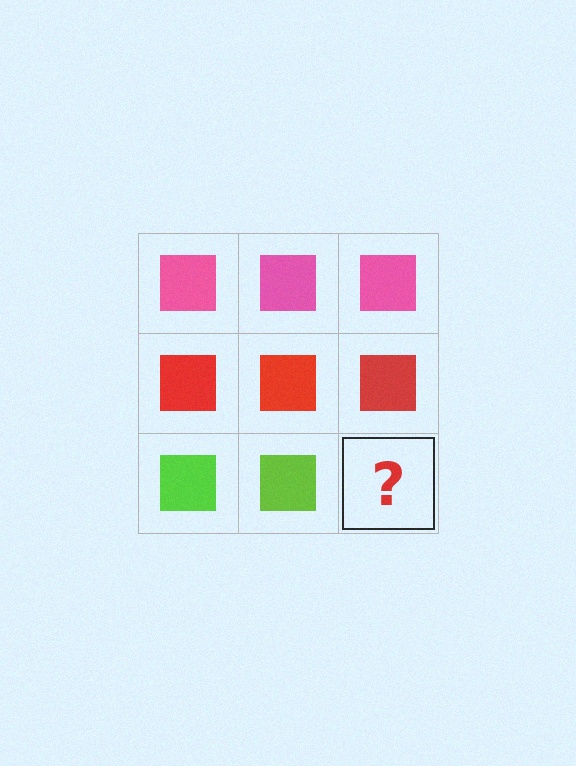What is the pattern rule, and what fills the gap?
The rule is that each row has a consistent color. The gap should be filled with a lime square.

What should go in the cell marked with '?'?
The missing cell should contain a lime square.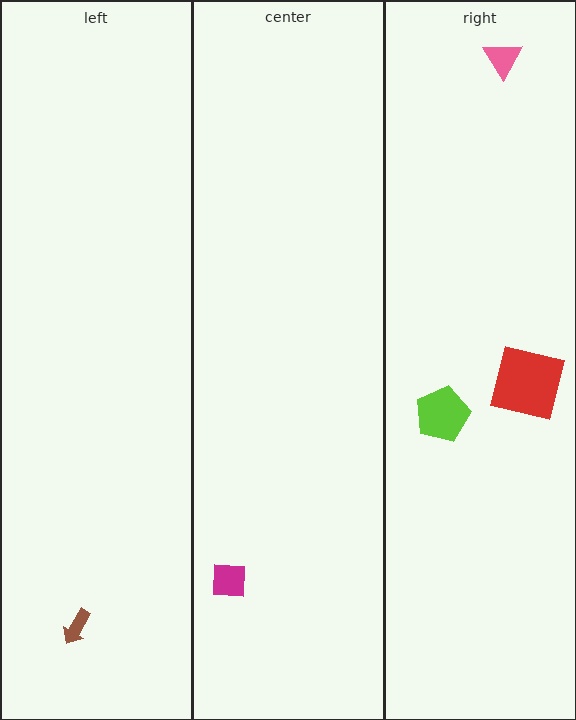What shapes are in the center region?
The magenta square.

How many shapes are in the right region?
3.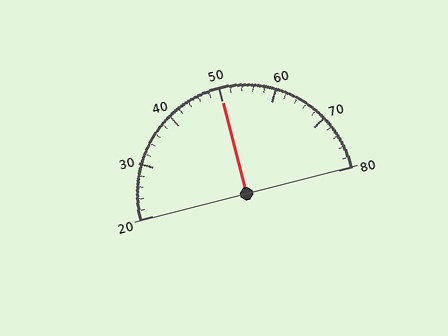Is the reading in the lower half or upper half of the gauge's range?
The reading is in the upper half of the range (20 to 80).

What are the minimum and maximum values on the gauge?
The gauge ranges from 20 to 80.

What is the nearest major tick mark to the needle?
The nearest major tick mark is 50.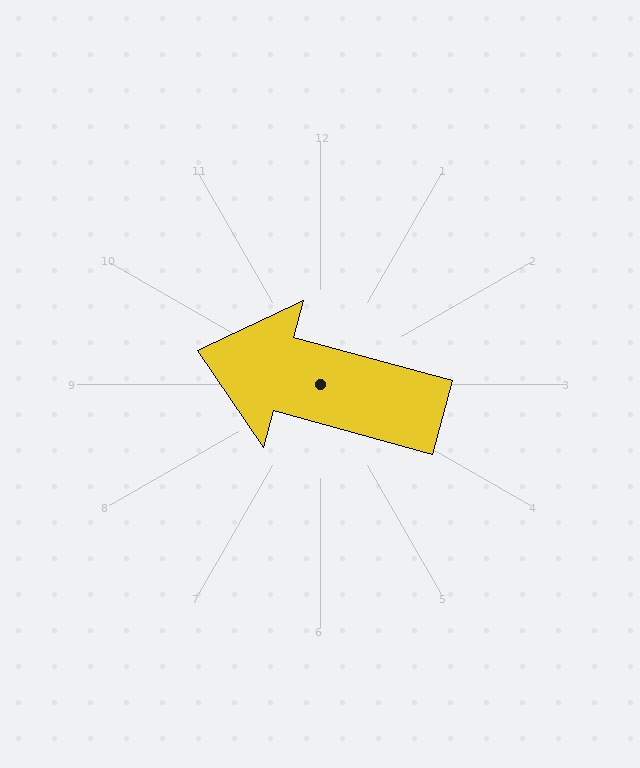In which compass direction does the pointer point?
West.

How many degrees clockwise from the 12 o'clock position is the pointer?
Approximately 285 degrees.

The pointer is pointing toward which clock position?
Roughly 10 o'clock.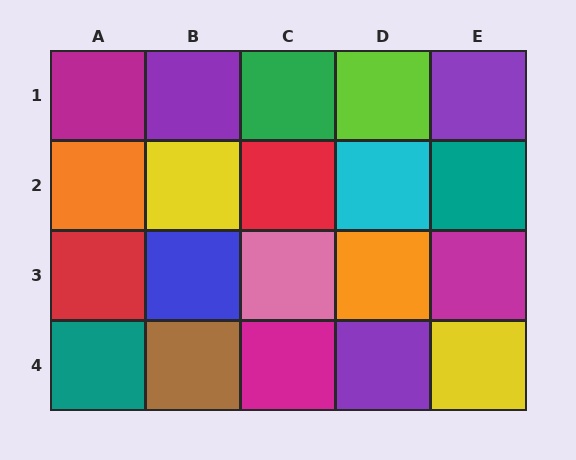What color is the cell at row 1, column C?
Green.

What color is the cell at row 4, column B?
Brown.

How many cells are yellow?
2 cells are yellow.